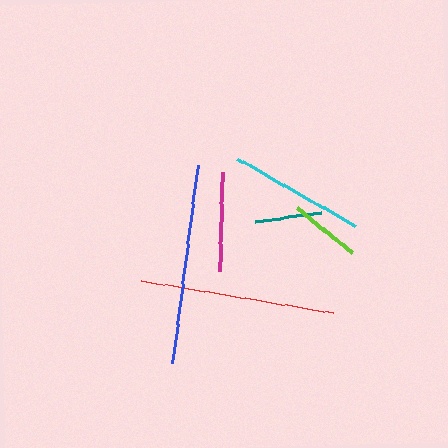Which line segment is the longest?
The blue line is the longest at approximately 201 pixels.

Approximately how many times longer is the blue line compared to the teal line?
The blue line is approximately 3.0 times the length of the teal line.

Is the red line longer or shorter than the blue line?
The blue line is longer than the red line.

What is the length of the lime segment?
The lime segment is approximately 71 pixels long.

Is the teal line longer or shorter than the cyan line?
The cyan line is longer than the teal line.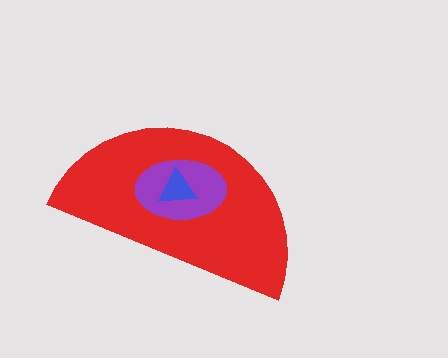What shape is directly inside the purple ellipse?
The blue triangle.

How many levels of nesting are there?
3.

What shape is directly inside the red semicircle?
The purple ellipse.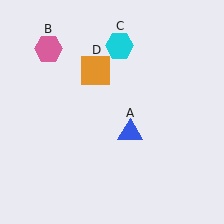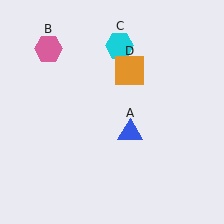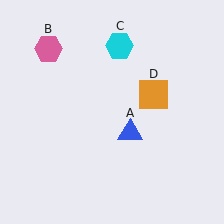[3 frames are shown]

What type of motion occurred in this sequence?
The orange square (object D) rotated clockwise around the center of the scene.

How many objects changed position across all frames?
1 object changed position: orange square (object D).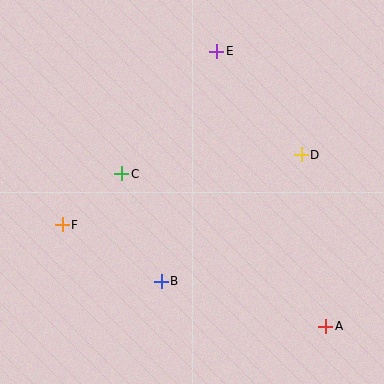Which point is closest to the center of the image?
Point C at (122, 174) is closest to the center.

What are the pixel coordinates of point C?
Point C is at (122, 174).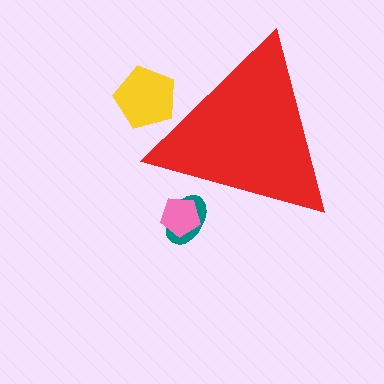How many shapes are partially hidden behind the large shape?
3 shapes are partially hidden.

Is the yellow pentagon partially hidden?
Yes, the yellow pentagon is partially hidden behind the red triangle.